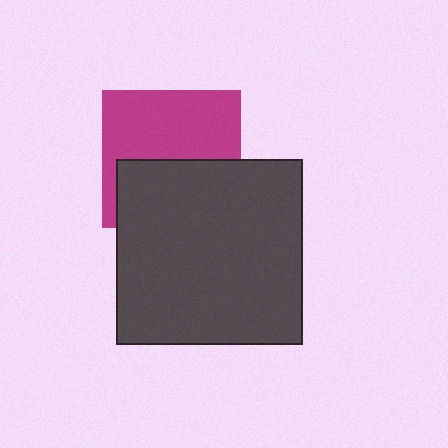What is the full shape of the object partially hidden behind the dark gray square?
The partially hidden object is a magenta square.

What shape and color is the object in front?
The object in front is a dark gray square.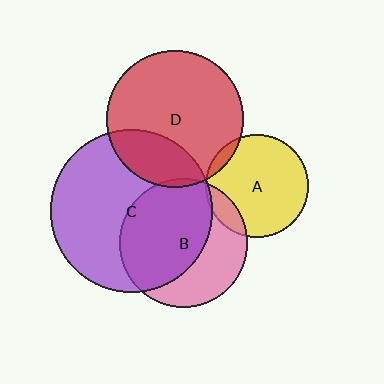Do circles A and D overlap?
Yes.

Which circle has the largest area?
Circle C (purple).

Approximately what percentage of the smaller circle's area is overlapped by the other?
Approximately 5%.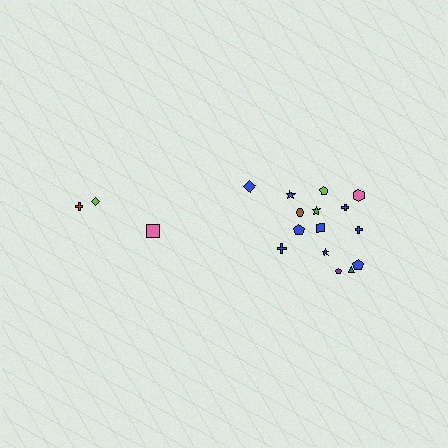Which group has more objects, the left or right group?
The right group.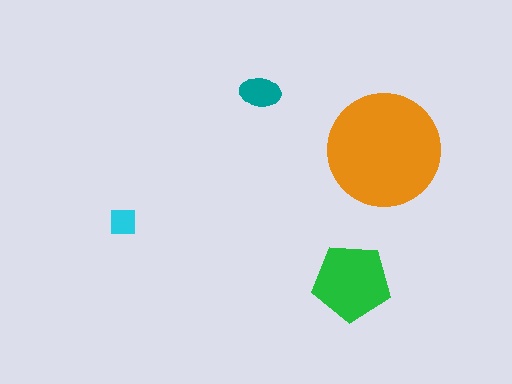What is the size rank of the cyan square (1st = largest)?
4th.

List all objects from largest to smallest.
The orange circle, the green pentagon, the teal ellipse, the cyan square.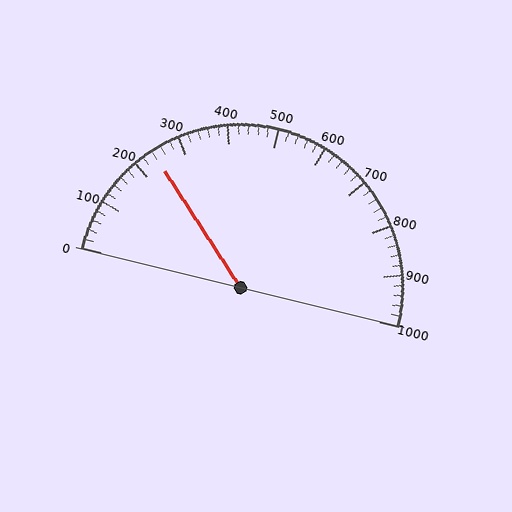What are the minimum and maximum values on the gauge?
The gauge ranges from 0 to 1000.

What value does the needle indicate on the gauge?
The needle indicates approximately 240.